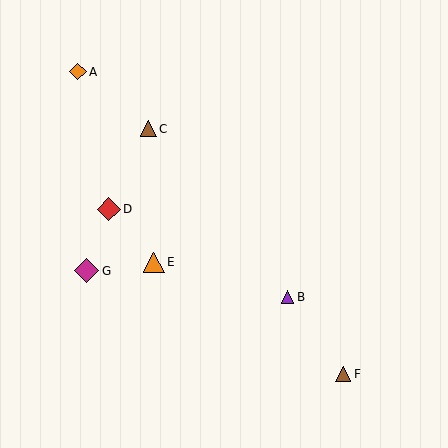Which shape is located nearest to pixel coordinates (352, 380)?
The brown triangle (labeled F) at (343, 374) is nearest to that location.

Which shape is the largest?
The magenta diamond (labeled G) is the largest.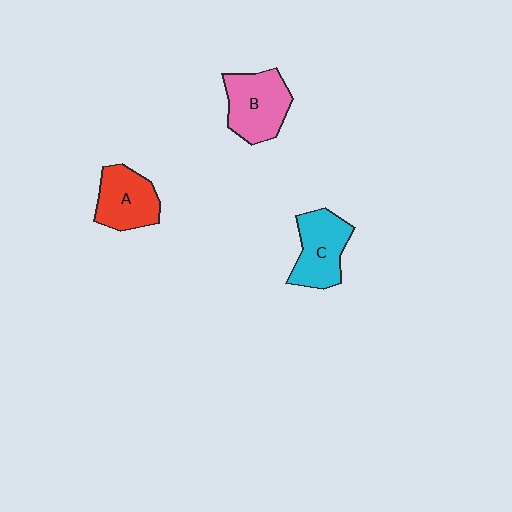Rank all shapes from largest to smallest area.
From largest to smallest: B (pink), C (cyan), A (red).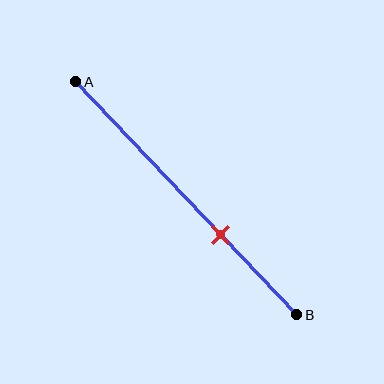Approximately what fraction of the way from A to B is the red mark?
The red mark is approximately 65% of the way from A to B.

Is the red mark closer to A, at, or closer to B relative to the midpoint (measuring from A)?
The red mark is closer to point B than the midpoint of segment AB.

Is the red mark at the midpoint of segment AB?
No, the mark is at about 65% from A, not at the 50% midpoint.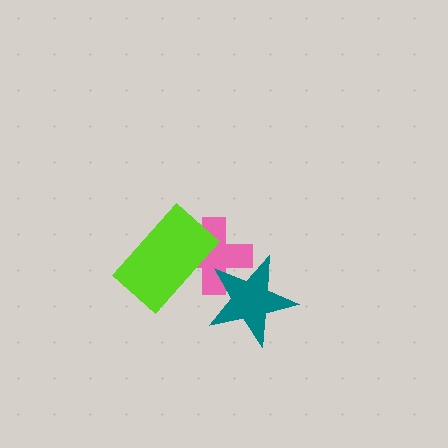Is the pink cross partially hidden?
Yes, it is partially covered by another shape.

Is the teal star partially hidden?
No, no other shape covers it.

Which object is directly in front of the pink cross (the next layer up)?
The lime rectangle is directly in front of the pink cross.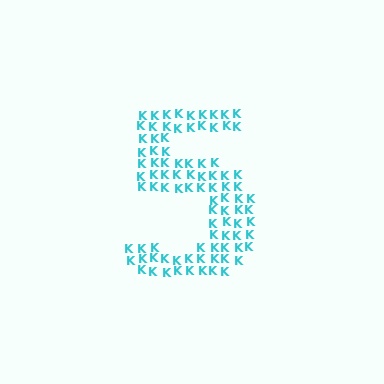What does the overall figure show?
The overall figure shows the digit 5.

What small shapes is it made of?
It is made of small letter K's.